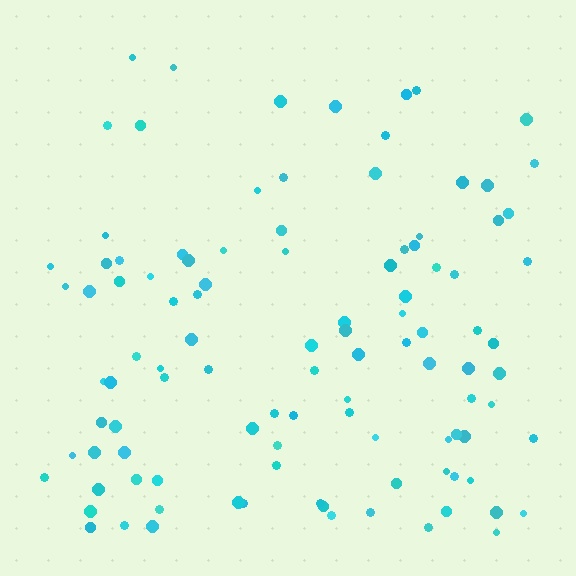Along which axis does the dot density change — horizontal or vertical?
Vertical.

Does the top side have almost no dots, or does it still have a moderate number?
Still a moderate number, just noticeably fewer than the bottom.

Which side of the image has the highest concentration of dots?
The bottom.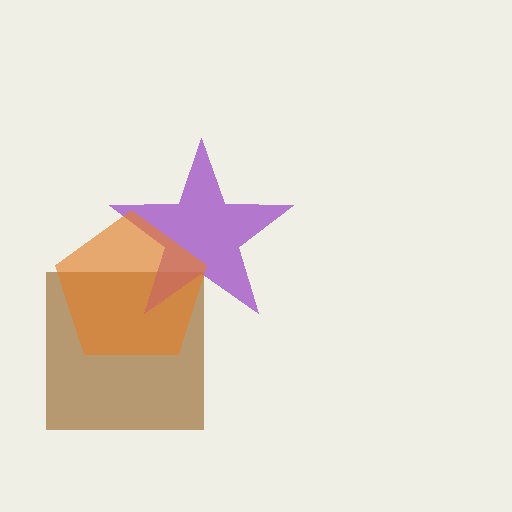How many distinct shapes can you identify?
There are 3 distinct shapes: a brown square, a purple star, an orange pentagon.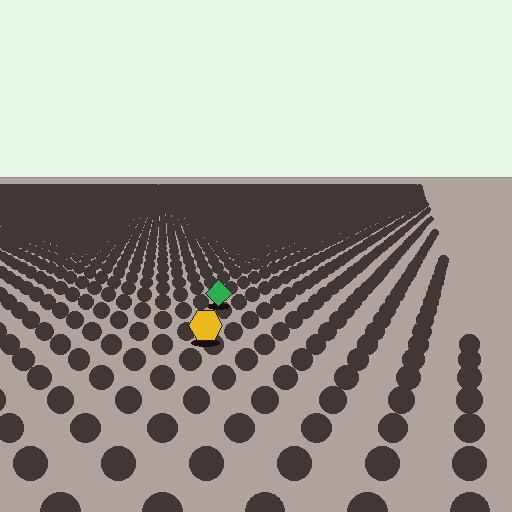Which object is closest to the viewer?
The yellow hexagon is closest. The texture marks near it are larger and more spread out.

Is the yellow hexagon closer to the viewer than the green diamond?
Yes. The yellow hexagon is closer — you can tell from the texture gradient: the ground texture is coarser near it.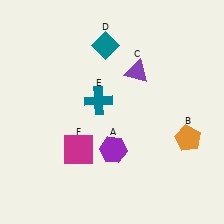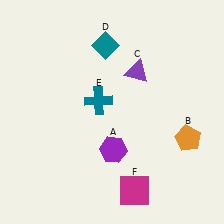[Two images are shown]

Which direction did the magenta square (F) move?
The magenta square (F) moved right.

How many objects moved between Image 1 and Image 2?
1 object moved between the two images.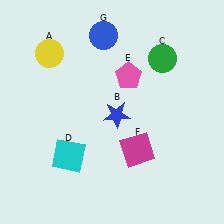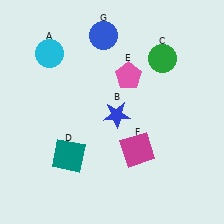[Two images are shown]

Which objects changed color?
A changed from yellow to cyan. D changed from cyan to teal.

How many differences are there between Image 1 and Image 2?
There are 2 differences between the two images.